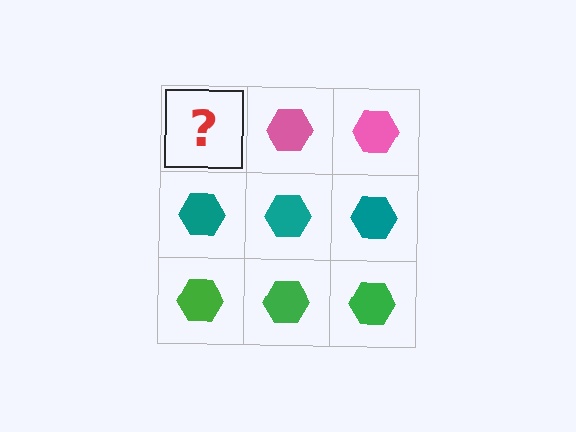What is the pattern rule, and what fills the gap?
The rule is that each row has a consistent color. The gap should be filled with a pink hexagon.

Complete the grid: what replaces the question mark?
The question mark should be replaced with a pink hexagon.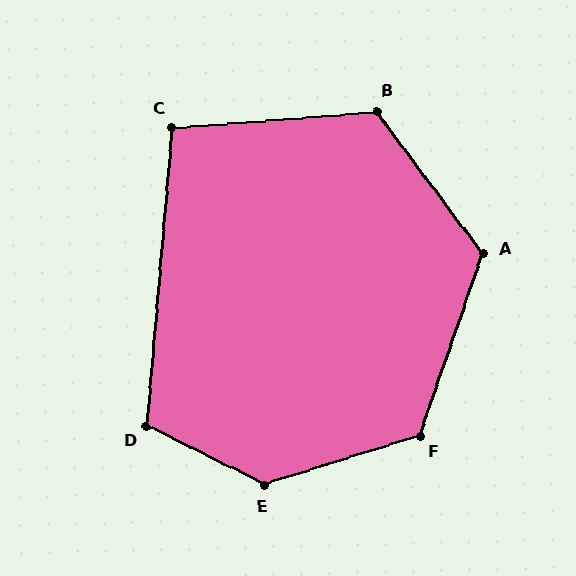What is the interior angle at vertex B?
Approximately 122 degrees (obtuse).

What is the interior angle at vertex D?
Approximately 111 degrees (obtuse).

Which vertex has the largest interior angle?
E, at approximately 136 degrees.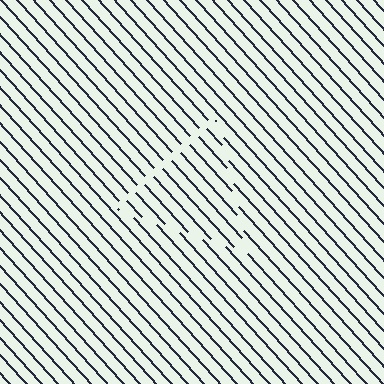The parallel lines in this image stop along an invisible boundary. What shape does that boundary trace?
An illusory triangle. The interior of the shape contains the same grating, shifted by half a period — the contour is defined by the phase discontinuity where line-ends from the inner and outer gratings abut.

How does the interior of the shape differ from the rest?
The interior of the shape contains the same grating, shifted by half a period — the contour is defined by the phase discontinuity where line-ends from the inner and outer gratings abut.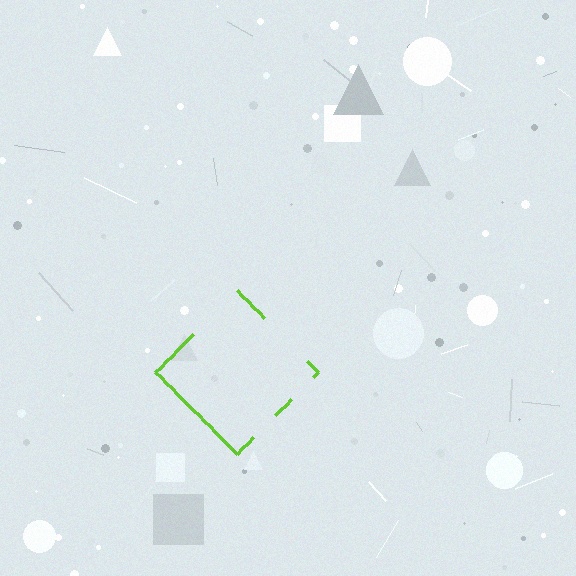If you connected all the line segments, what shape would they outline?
They would outline a diamond.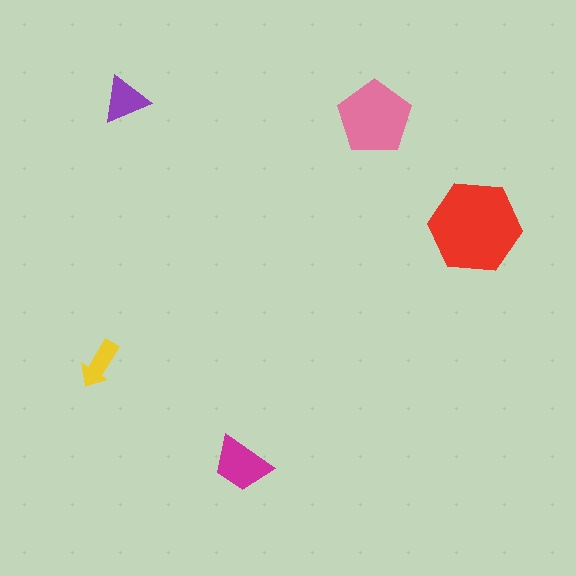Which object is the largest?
The red hexagon.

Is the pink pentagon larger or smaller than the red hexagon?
Smaller.